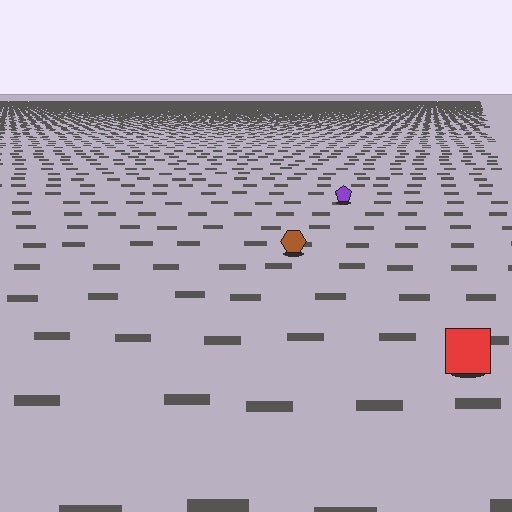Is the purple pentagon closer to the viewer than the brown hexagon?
No. The brown hexagon is closer — you can tell from the texture gradient: the ground texture is coarser near it.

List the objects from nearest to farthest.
From nearest to farthest: the red square, the brown hexagon, the purple pentagon.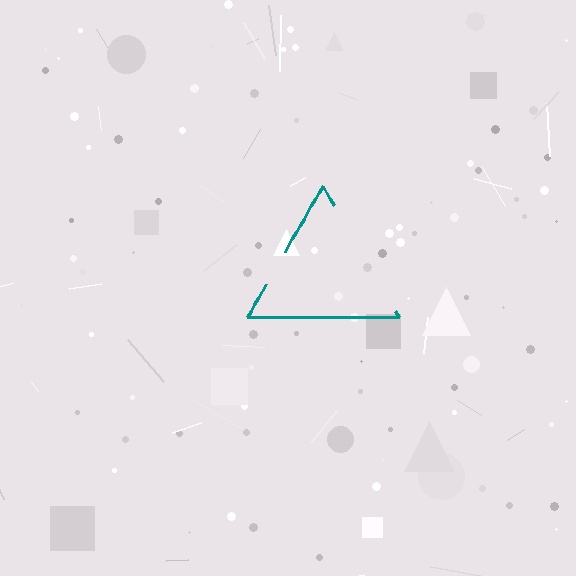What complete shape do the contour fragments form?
The contour fragments form a triangle.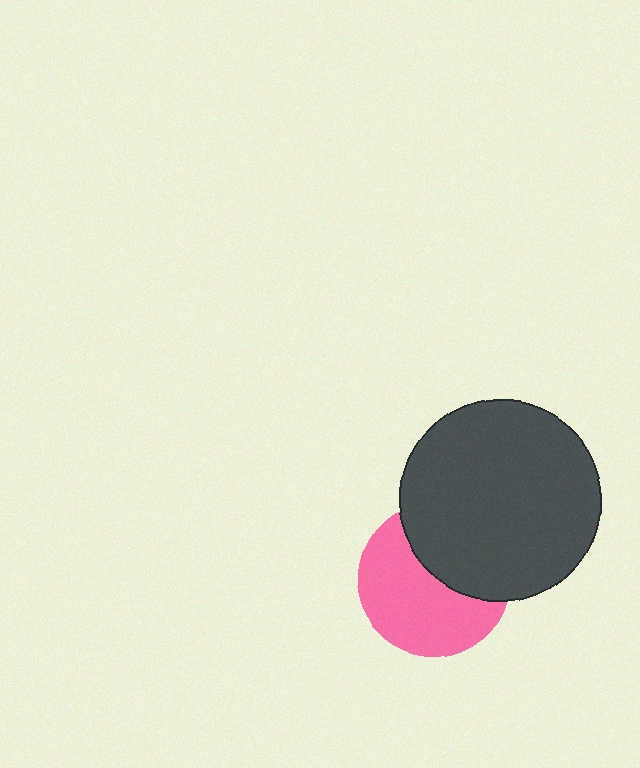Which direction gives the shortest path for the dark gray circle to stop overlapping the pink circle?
Moving up gives the shortest separation.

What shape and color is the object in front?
The object in front is a dark gray circle.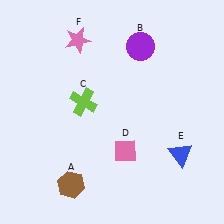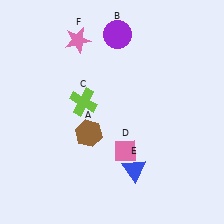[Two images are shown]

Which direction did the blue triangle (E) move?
The blue triangle (E) moved left.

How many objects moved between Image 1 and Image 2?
3 objects moved between the two images.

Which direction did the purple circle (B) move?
The purple circle (B) moved left.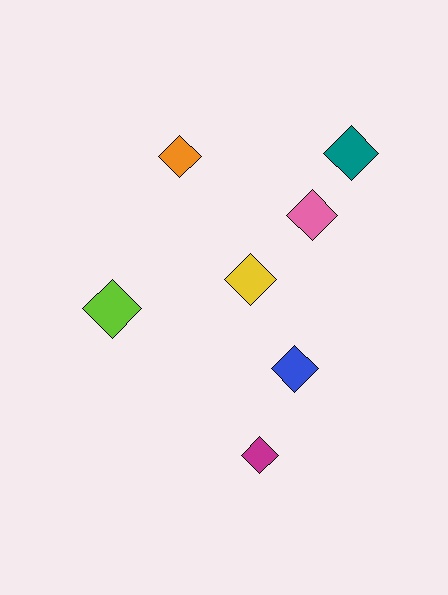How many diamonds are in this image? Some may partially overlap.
There are 7 diamonds.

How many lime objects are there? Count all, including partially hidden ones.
There is 1 lime object.